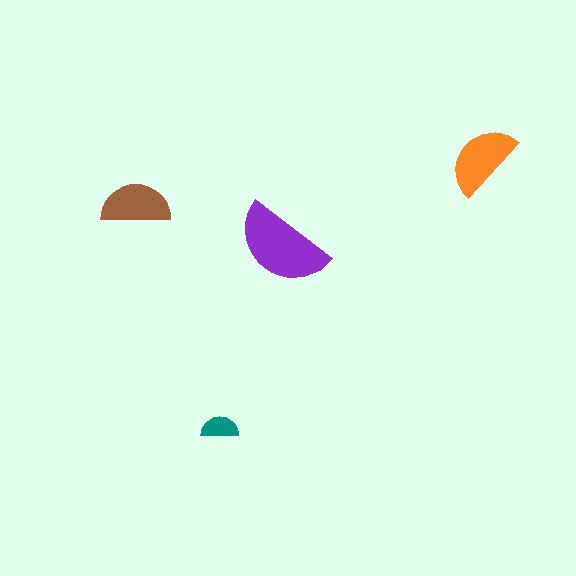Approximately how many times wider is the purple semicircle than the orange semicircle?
About 1.5 times wider.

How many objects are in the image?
There are 4 objects in the image.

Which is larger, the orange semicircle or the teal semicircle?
The orange one.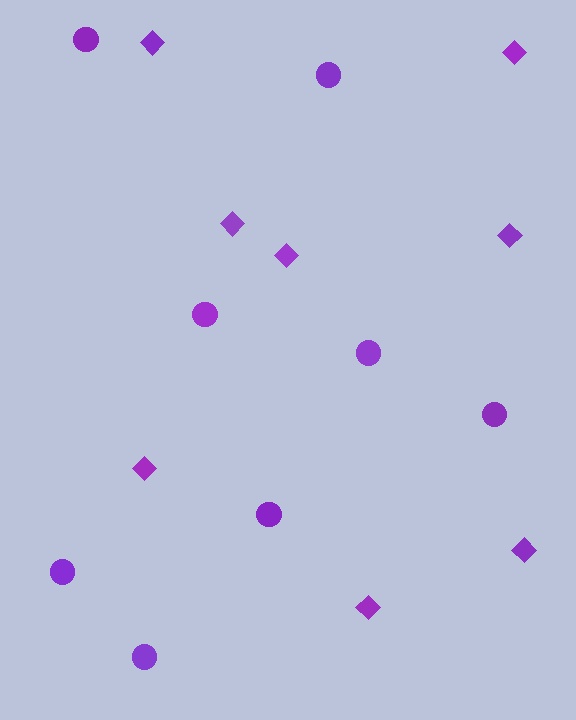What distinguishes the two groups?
There are 2 groups: one group of diamonds (8) and one group of circles (8).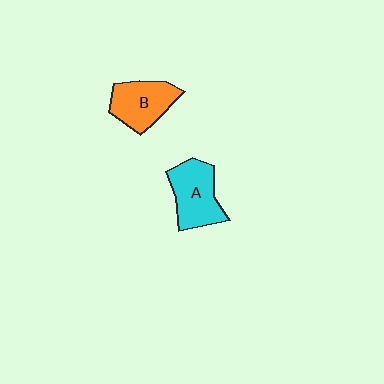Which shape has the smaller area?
Shape B (orange).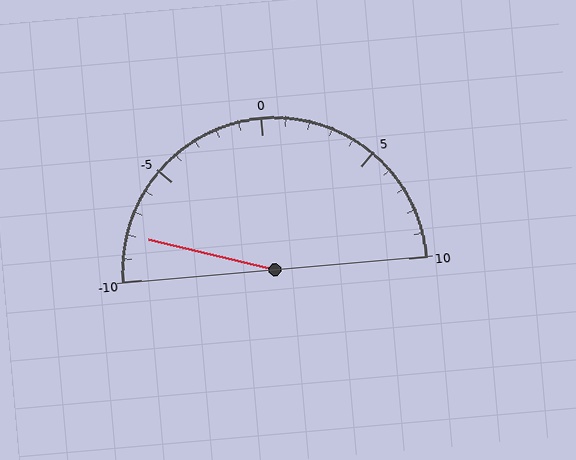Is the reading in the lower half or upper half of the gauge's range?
The reading is in the lower half of the range (-10 to 10).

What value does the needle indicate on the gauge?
The needle indicates approximately -8.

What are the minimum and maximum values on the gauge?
The gauge ranges from -10 to 10.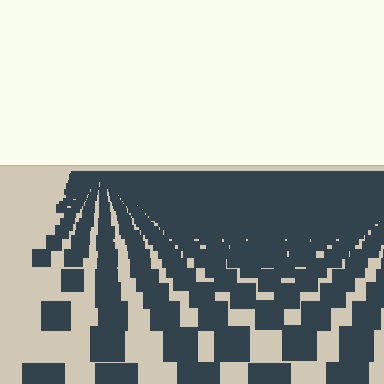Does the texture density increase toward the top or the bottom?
Density increases toward the top.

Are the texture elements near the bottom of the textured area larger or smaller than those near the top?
Larger. Near the bottom, elements are closer to the viewer and appear at a bigger on-screen size.